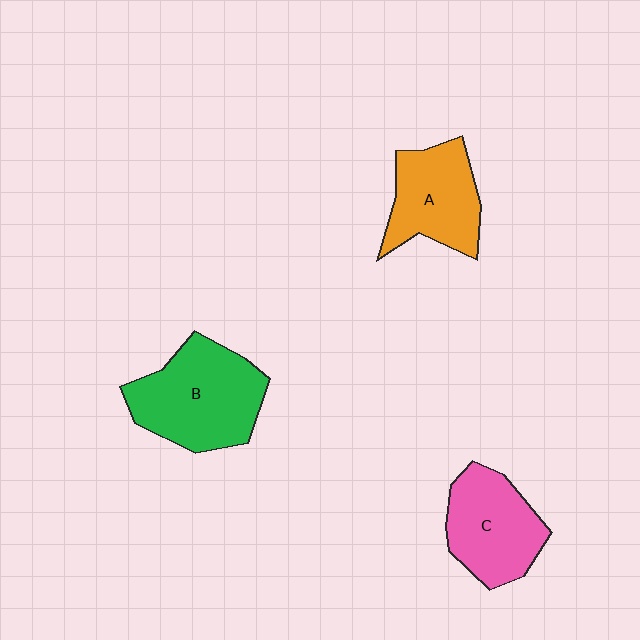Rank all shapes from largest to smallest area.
From largest to smallest: B (green), C (pink), A (orange).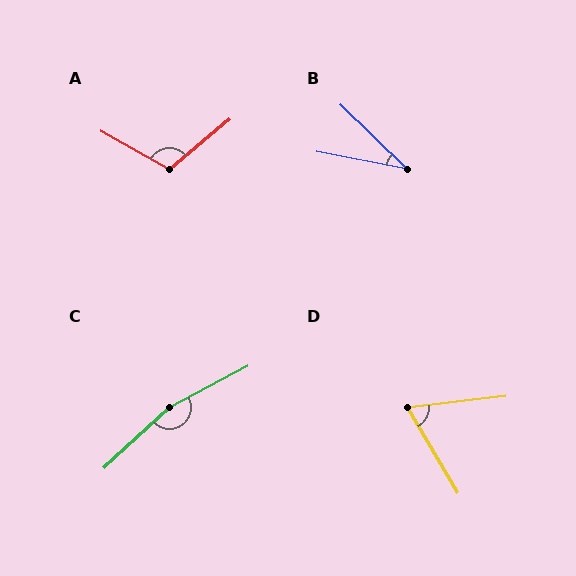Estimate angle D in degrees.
Approximately 66 degrees.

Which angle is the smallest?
B, at approximately 33 degrees.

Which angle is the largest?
C, at approximately 165 degrees.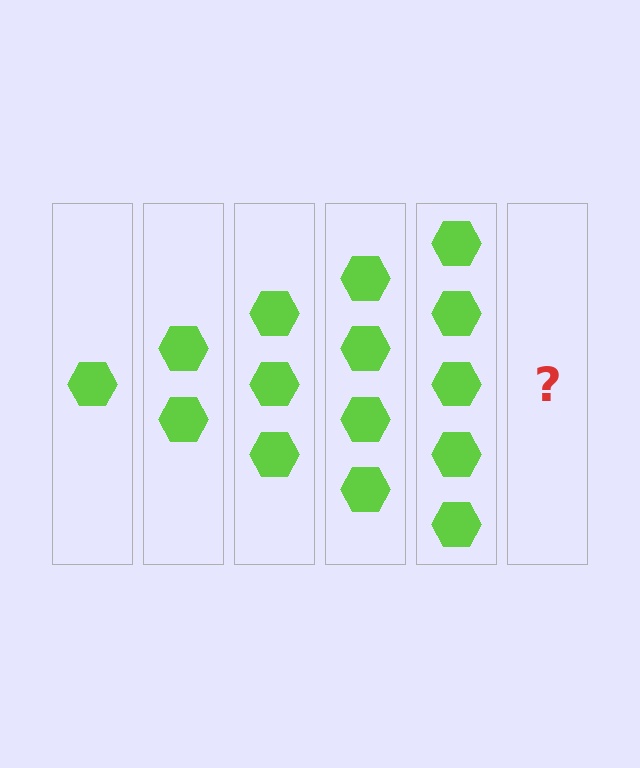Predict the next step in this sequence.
The next step is 6 hexagons.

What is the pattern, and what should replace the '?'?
The pattern is that each step adds one more hexagon. The '?' should be 6 hexagons.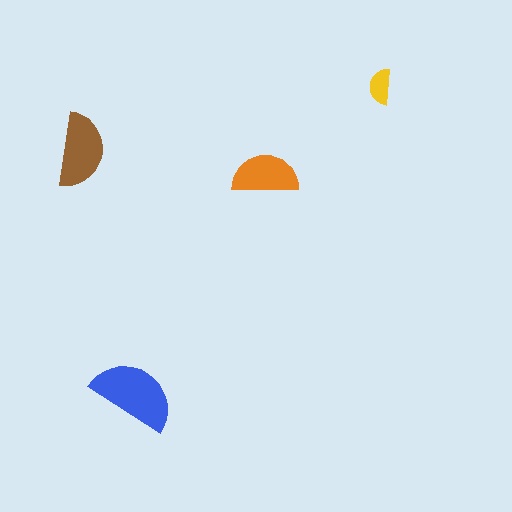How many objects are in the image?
There are 4 objects in the image.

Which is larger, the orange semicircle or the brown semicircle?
The brown one.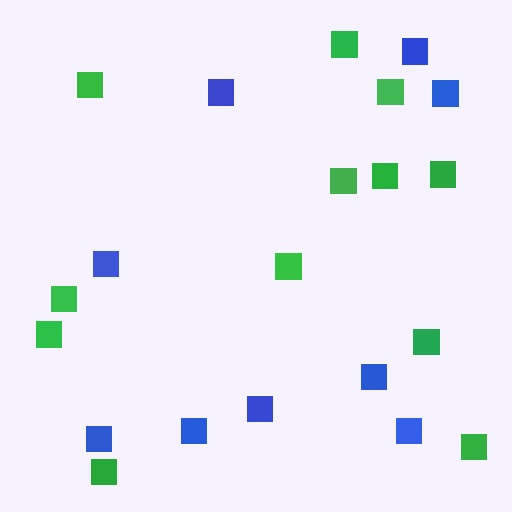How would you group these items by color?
There are 2 groups: one group of green squares (12) and one group of blue squares (9).